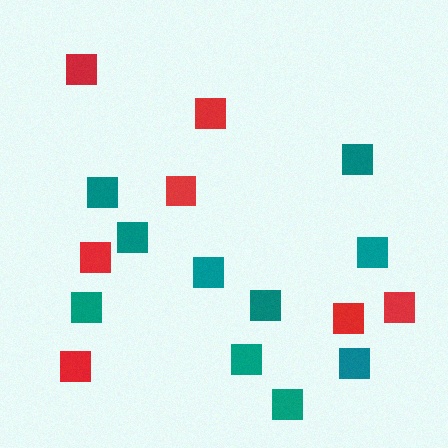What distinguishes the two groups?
There are 2 groups: one group of teal squares (10) and one group of red squares (7).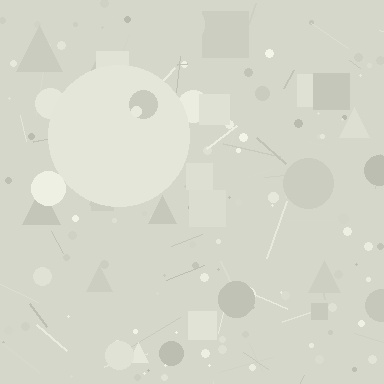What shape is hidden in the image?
A circle is hidden in the image.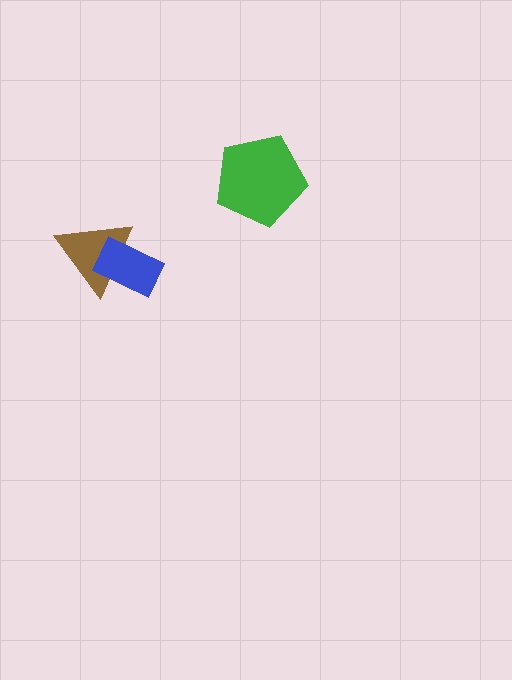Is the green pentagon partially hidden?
No, no other shape covers it.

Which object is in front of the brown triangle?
The blue rectangle is in front of the brown triangle.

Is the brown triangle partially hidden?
Yes, it is partially covered by another shape.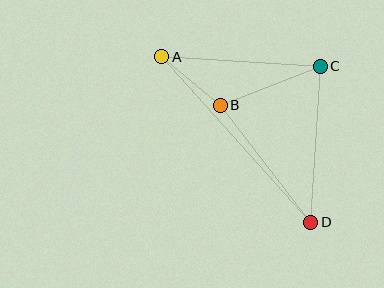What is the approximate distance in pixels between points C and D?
The distance between C and D is approximately 156 pixels.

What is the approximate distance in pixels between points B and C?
The distance between B and C is approximately 108 pixels.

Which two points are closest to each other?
Points A and B are closest to each other.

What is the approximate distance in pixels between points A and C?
The distance between A and C is approximately 159 pixels.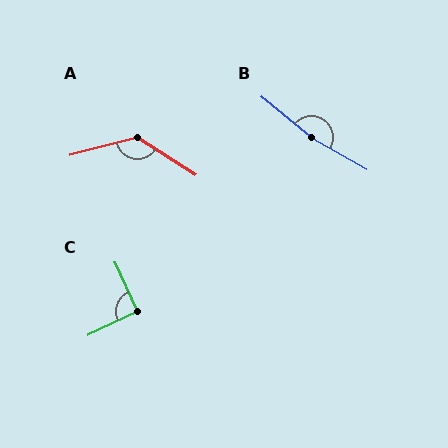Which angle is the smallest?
C, at approximately 91 degrees.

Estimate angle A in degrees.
Approximately 133 degrees.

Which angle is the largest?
B, at approximately 170 degrees.